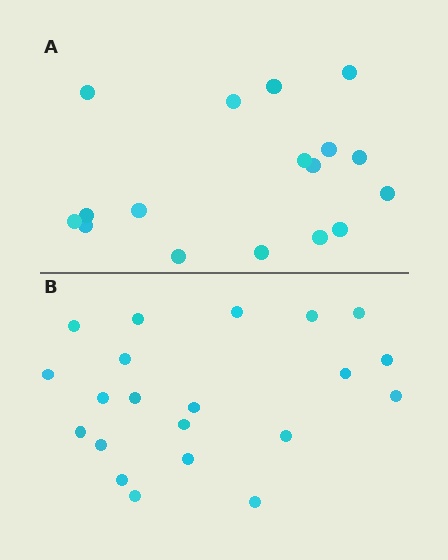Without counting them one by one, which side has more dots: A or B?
Region B (the bottom region) has more dots.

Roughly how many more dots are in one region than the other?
Region B has about 4 more dots than region A.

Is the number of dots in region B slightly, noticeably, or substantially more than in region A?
Region B has only slightly more — the two regions are fairly close. The ratio is roughly 1.2 to 1.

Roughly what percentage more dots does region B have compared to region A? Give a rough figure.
About 25% more.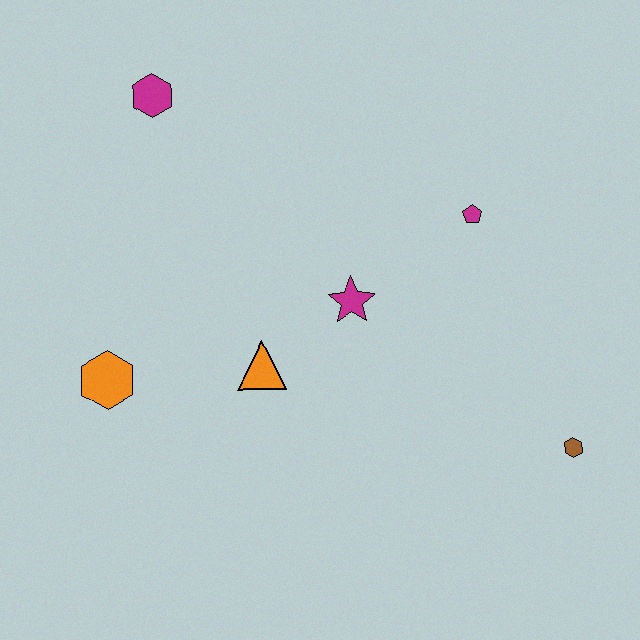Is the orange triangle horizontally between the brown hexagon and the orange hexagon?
Yes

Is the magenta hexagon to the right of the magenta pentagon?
No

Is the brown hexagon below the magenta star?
Yes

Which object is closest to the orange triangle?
The magenta star is closest to the orange triangle.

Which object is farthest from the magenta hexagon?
The brown hexagon is farthest from the magenta hexagon.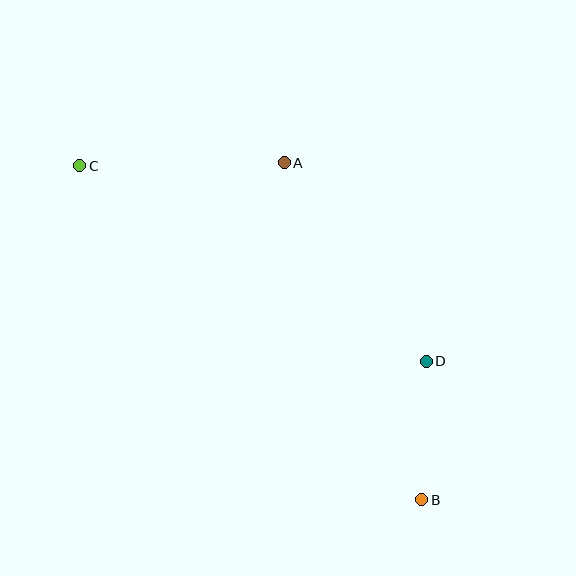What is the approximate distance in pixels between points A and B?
The distance between A and B is approximately 364 pixels.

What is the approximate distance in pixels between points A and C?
The distance between A and C is approximately 205 pixels.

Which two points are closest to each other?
Points B and D are closest to each other.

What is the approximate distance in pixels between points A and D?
The distance between A and D is approximately 244 pixels.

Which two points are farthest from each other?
Points B and C are farthest from each other.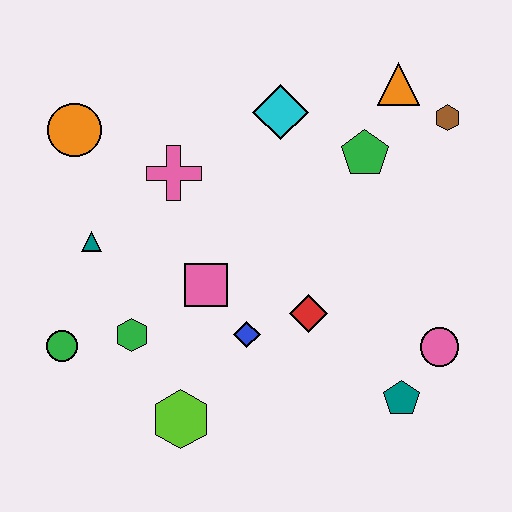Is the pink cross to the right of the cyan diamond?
No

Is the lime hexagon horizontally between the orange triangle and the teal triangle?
Yes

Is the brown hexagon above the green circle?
Yes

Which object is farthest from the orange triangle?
The green circle is farthest from the orange triangle.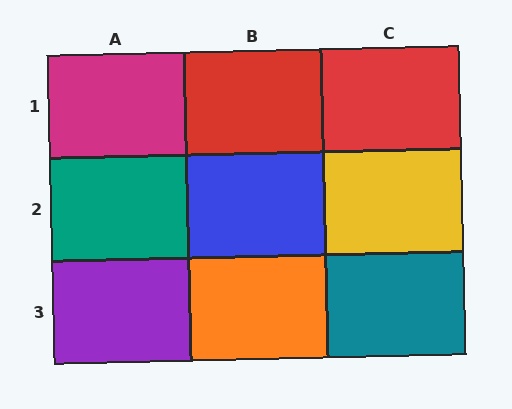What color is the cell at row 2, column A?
Teal.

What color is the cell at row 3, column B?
Orange.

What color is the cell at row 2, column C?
Yellow.